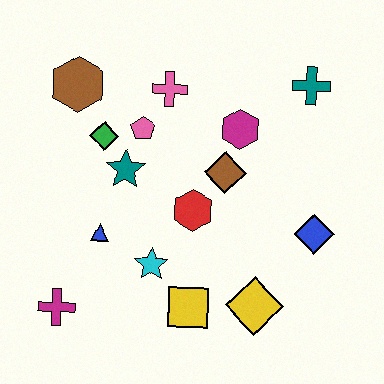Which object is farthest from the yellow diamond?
The brown hexagon is farthest from the yellow diamond.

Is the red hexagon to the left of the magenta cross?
No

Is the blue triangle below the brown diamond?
Yes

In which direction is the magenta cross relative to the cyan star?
The magenta cross is to the left of the cyan star.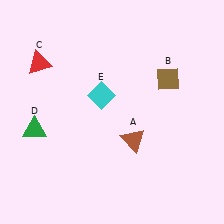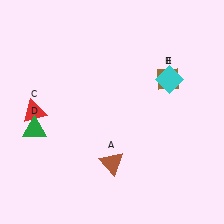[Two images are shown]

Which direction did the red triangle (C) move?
The red triangle (C) moved down.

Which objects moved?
The objects that moved are: the brown triangle (A), the red triangle (C), the cyan diamond (E).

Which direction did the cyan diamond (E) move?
The cyan diamond (E) moved right.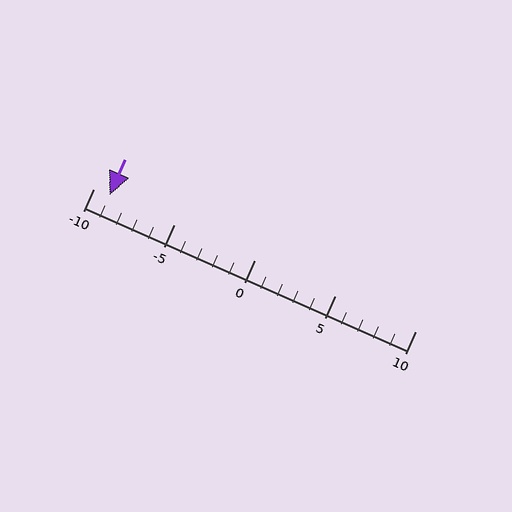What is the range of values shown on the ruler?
The ruler shows values from -10 to 10.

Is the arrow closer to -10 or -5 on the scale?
The arrow is closer to -10.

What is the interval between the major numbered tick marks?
The major tick marks are spaced 5 units apart.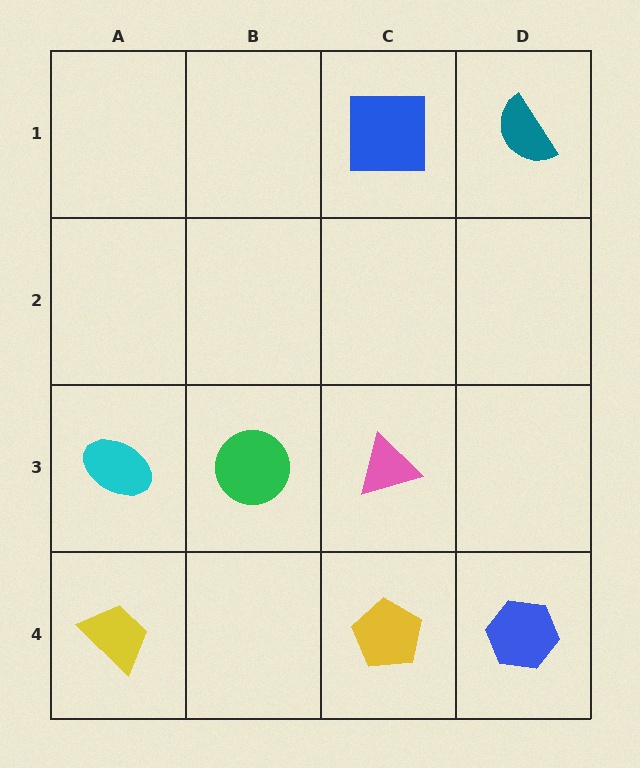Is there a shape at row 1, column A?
No, that cell is empty.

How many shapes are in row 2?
0 shapes.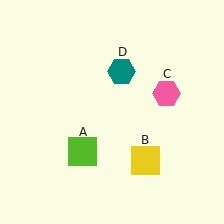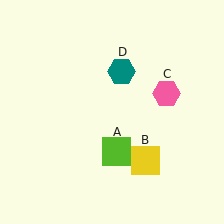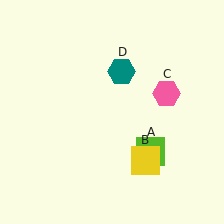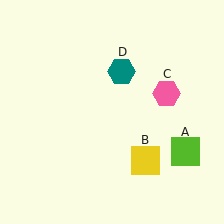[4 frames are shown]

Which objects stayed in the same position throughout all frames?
Yellow square (object B) and pink hexagon (object C) and teal hexagon (object D) remained stationary.